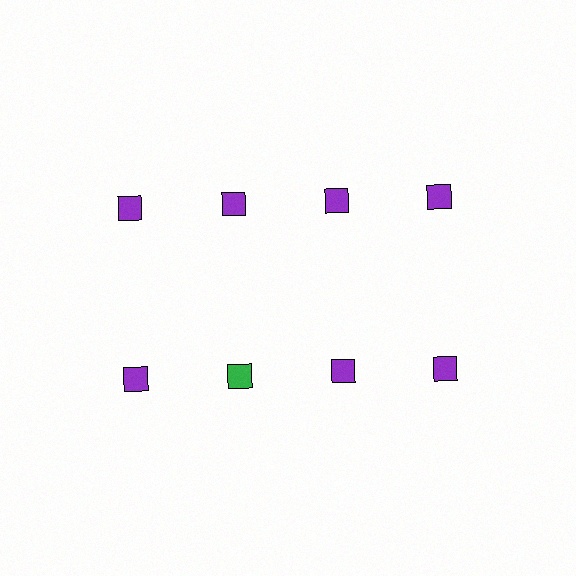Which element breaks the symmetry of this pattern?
The green square in the second row, second from left column breaks the symmetry. All other shapes are purple squares.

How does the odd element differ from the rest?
It has a different color: green instead of purple.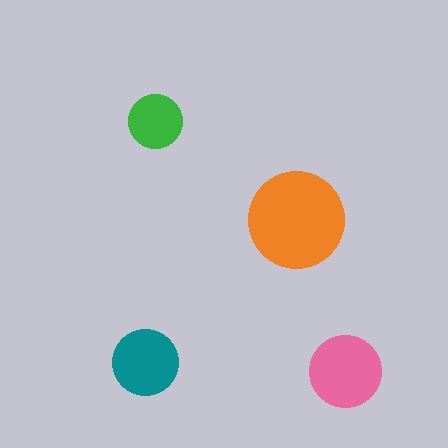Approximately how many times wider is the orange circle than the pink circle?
About 1.5 times wider.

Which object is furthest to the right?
The pink circle is rightmost.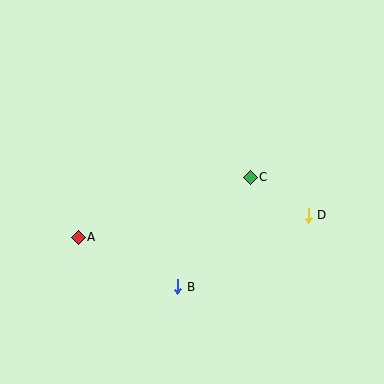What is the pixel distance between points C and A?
The distance between C and A is 182 pixels.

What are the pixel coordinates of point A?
Point A is at (78, 237).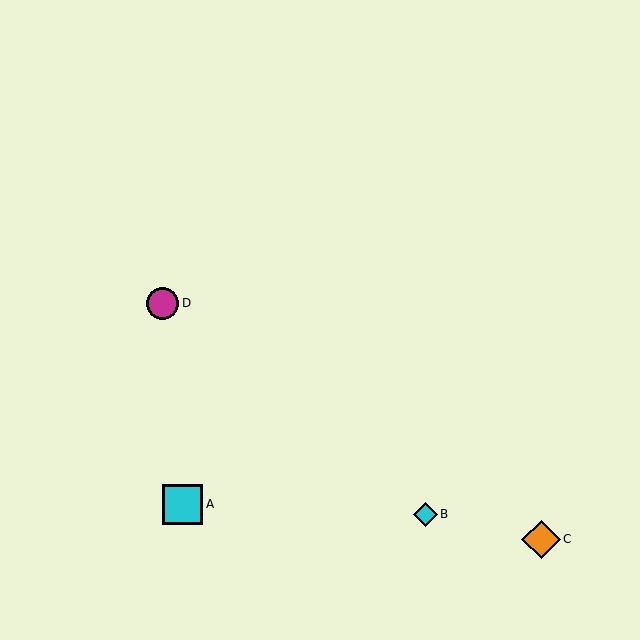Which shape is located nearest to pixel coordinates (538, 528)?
The orange diamond (labeled C) at (541, 539) is nearest to that location.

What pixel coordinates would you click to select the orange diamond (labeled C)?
Click at (541, 539) to select the orange diamond C.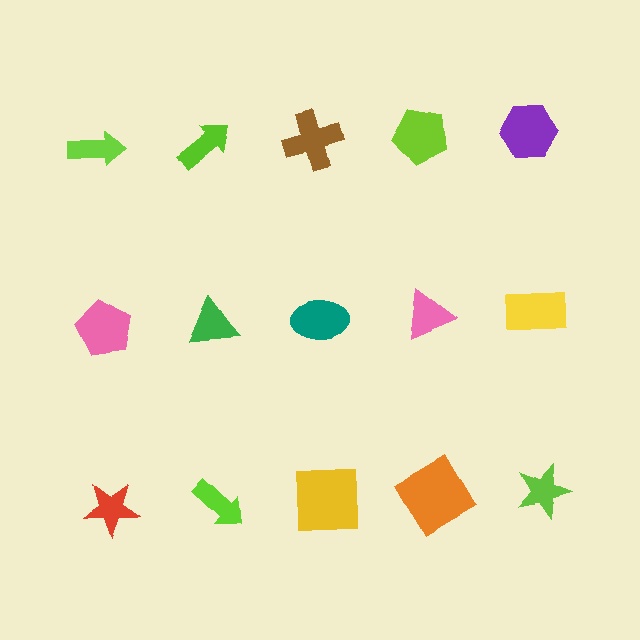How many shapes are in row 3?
5 shapes.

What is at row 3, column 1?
A red star.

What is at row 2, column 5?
A yellow rectangle.